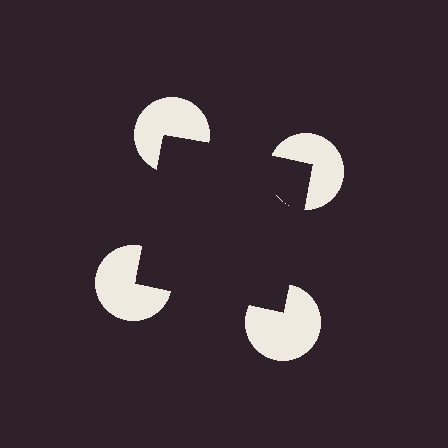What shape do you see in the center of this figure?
An illusory square — its edges are inferred from the aligned wedge cuts in the pac-man discs, not physically drawn.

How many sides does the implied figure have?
4 sides.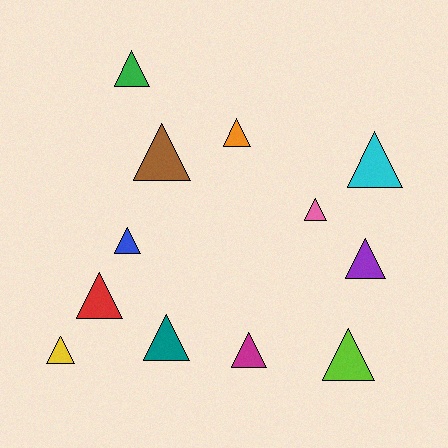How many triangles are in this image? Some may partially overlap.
There are 12 triangles.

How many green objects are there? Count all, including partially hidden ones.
There is 1 green object.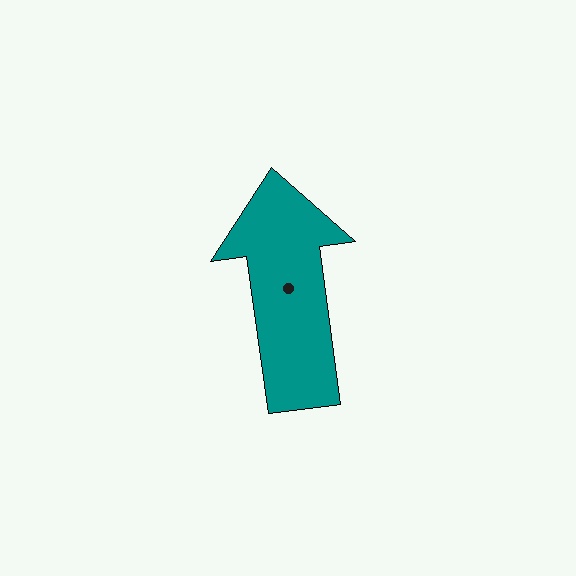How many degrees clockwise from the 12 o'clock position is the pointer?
Approximately 352 degrees.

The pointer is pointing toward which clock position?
Roughly 12 o'clock.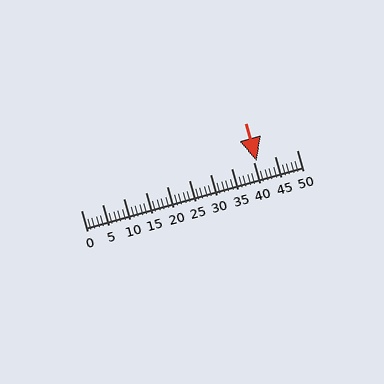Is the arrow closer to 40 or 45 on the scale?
The arrow is closer to 40.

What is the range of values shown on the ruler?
The ruler shows values from 0 to 50.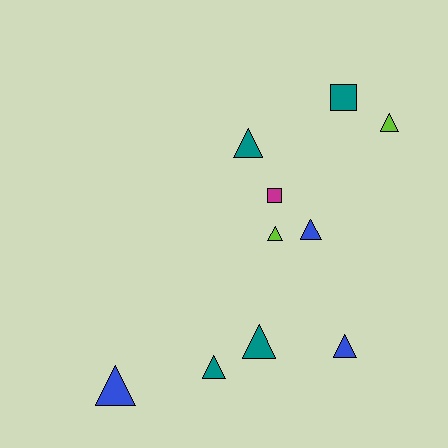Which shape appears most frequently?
Triangle, with 8 objects.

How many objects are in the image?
There are 10 objects.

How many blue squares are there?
There are no blue squares.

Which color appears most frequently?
Teal, with 4 objects.